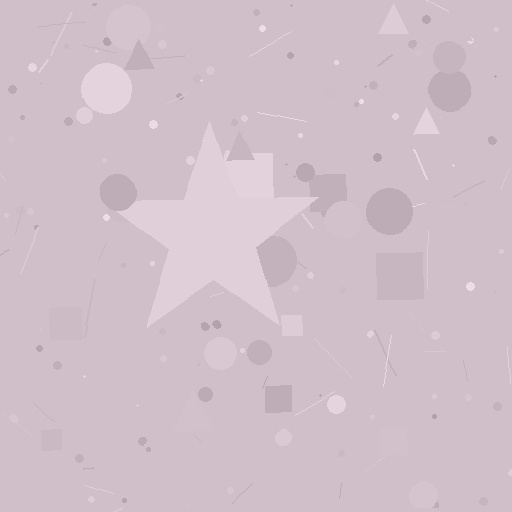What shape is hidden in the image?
A star is hidden in the image.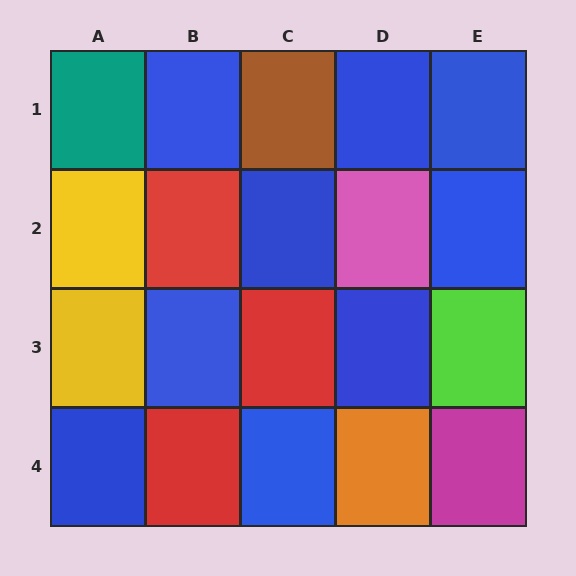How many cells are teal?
1 cell is teal.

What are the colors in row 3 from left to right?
Yellow, blue, red, blue, lime.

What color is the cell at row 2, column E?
Blue.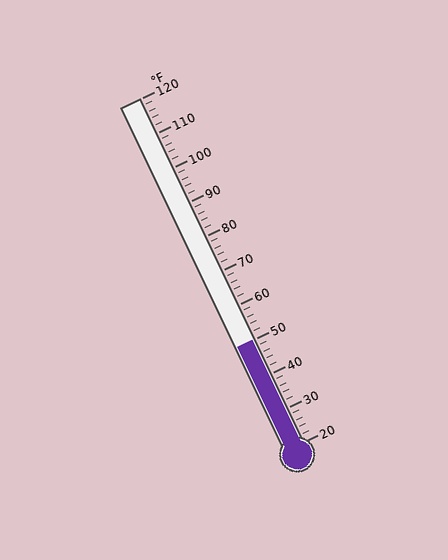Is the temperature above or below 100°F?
The temperature is below 100°F.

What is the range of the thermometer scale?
The thermometer scale ranges from 20°F to 120°F.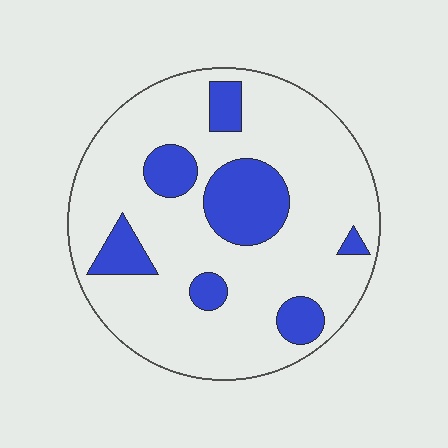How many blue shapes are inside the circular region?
7.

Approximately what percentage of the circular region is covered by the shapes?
Approximately 20%.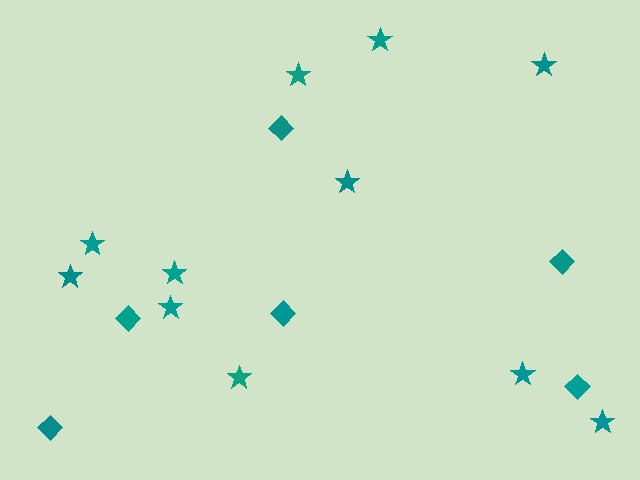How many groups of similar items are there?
There are 2 groups: one group of stars (11) and one group of diamonds (6).